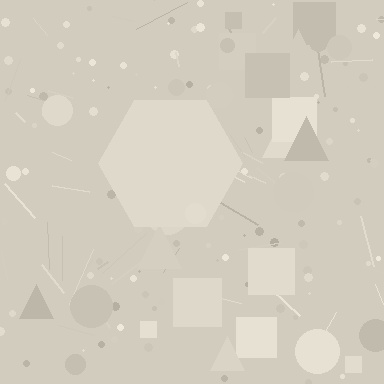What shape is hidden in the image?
A hexagon is hidden in the image.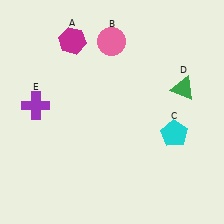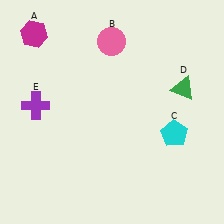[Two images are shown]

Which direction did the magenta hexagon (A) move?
The magenta hexagon (A) moved left.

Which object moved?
The magenta hexagon (A) moved left.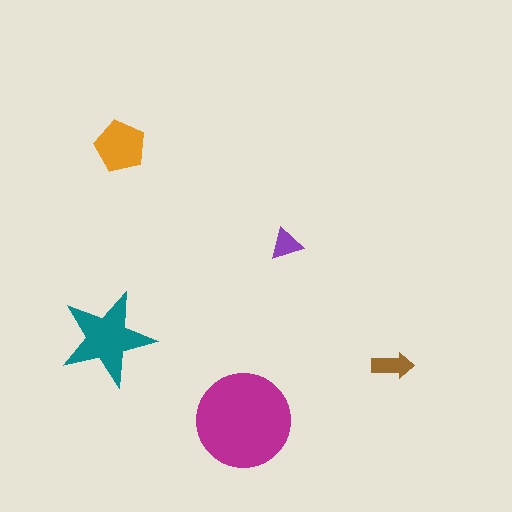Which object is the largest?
The magenta circle.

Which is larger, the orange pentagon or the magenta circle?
The magenta circle.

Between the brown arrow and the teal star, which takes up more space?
The teal star.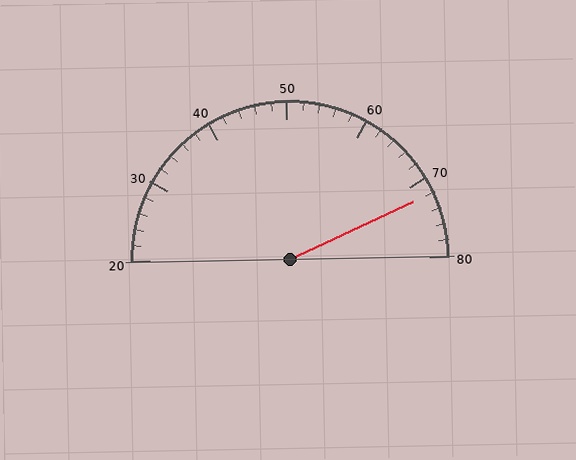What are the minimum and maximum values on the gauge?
The gauge ranges from 20 to 80.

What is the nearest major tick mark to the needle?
The nearest major tick mark is 70.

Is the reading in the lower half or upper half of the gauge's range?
The reading is in the upper half of the range (20 to 80).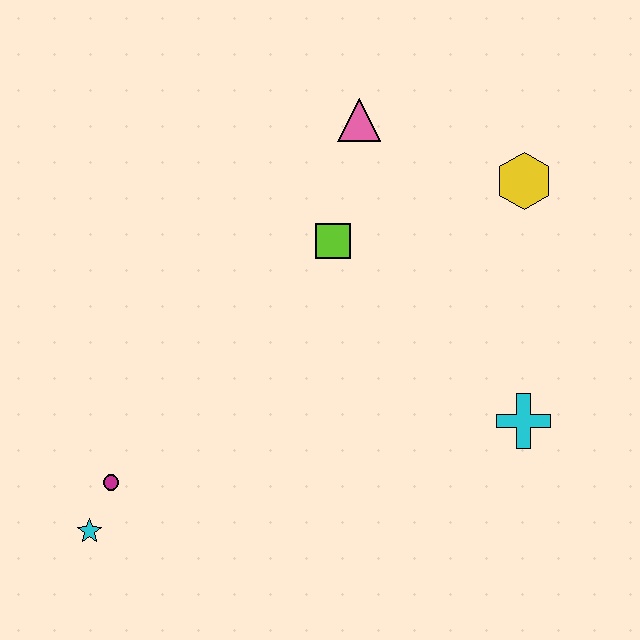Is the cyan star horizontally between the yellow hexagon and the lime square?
No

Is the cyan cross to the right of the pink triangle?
Yes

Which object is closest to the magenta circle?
The cyan star is closest to the magenta circle.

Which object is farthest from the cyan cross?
The cyan star is farthest from the cyan cross.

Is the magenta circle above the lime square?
No